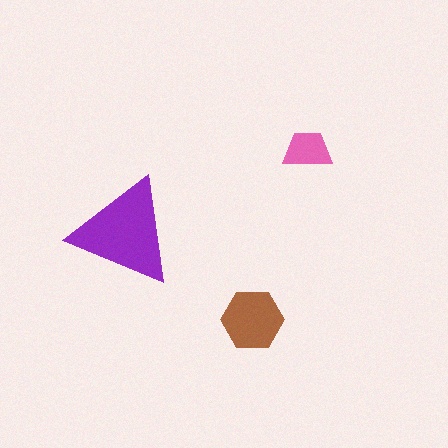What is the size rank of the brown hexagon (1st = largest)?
2nd.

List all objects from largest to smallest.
The purple triangle, the brown hexagon, the pink trapezoid.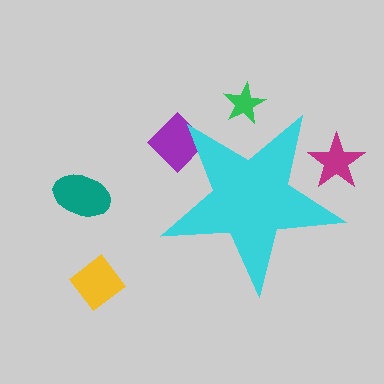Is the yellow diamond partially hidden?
No, the yellow diamond is fully visible.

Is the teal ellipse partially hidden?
No, the teal ellipse is fully visible.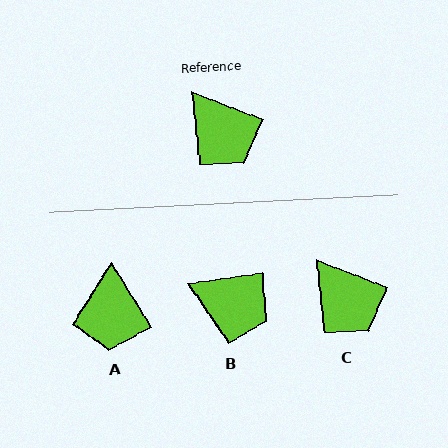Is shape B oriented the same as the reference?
No, it is off by about 29 degrees.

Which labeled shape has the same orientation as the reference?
C.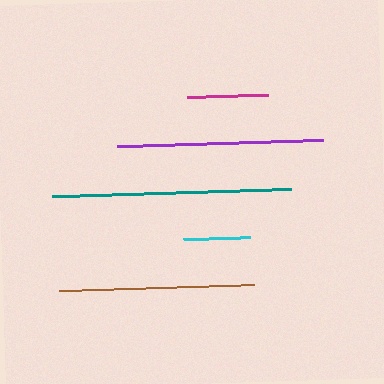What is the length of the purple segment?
The purple segment is approximately 207 pixels long.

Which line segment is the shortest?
The cyan line is the shortest at approximately 66 pixels.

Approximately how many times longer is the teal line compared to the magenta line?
The teal line is approximately 2.9 times the length of the magenta line.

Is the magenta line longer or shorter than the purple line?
The purple line is longer than the magenta line.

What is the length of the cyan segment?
The cyan segment is approximately 66 pixels long.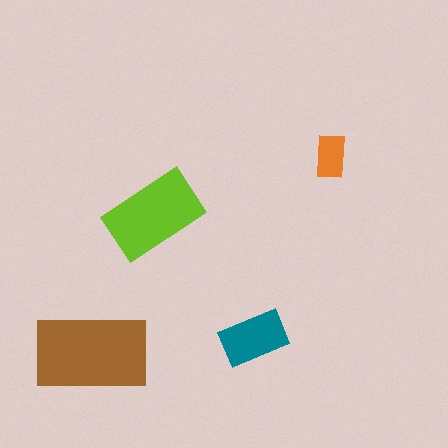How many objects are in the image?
There are 4 objects in the image.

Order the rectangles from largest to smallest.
the brown one, the lime one, the teal one, the orange one.